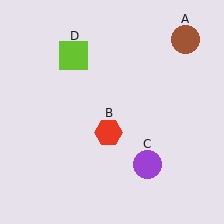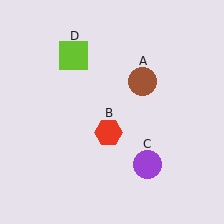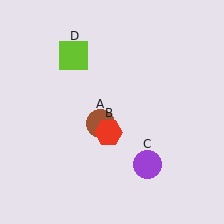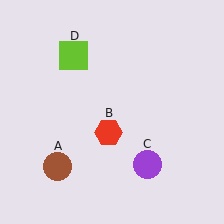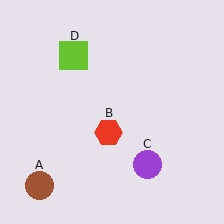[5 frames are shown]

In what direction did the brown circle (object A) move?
The brown circle (object A) moved down and to the left.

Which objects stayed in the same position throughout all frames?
Red hexagon (object B) and purple circle (object C) and lime square (object D) remained stationary.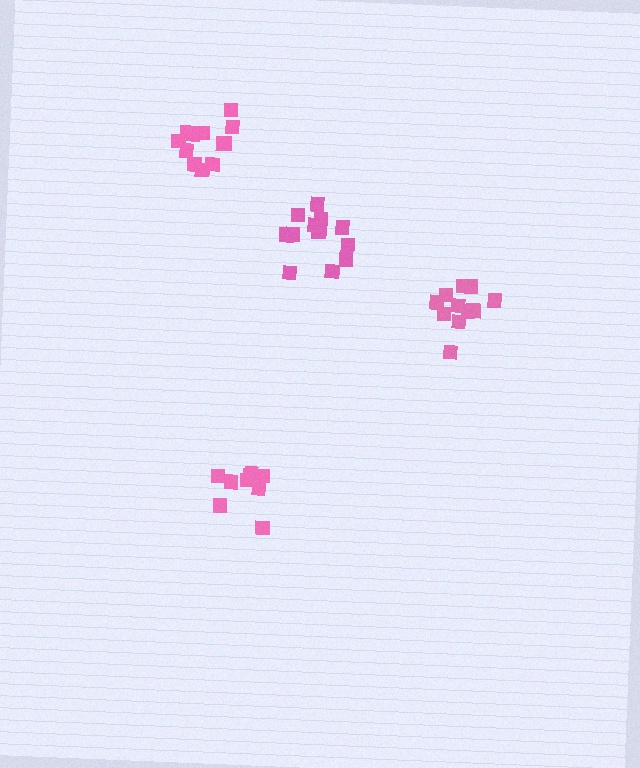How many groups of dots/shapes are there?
There are 4 groups.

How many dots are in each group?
Group 1: 9 dots, Group 2: 11 dots, Group 3: 12 dots, Group 4: 13 dots (45 total).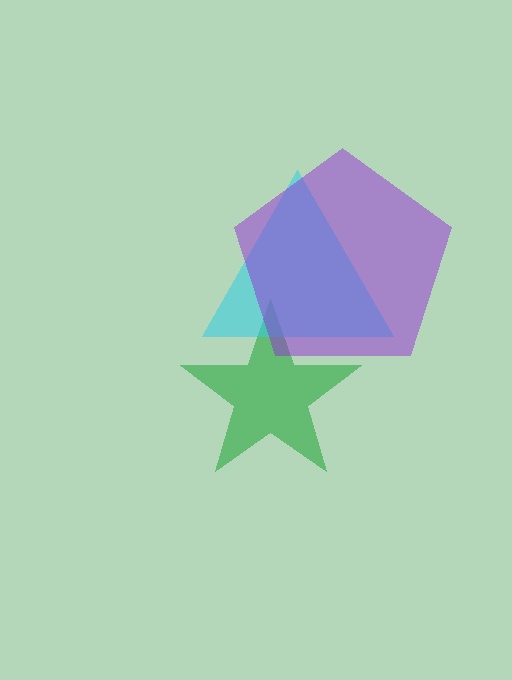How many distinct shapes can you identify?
There are 3 distinct shapes: a green star, a cyan triangle, a purple pentagon.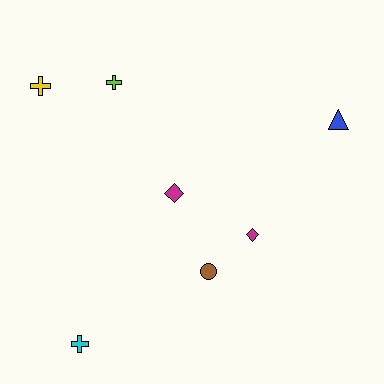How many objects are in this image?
There are 7 objects.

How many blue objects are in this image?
There is 1 blue object.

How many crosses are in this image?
There are 3 crosses.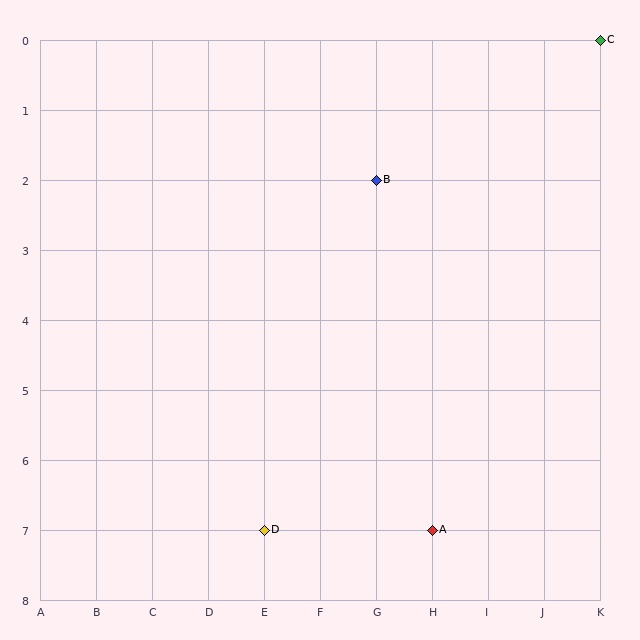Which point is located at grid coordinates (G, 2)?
Point B is at (G, 2).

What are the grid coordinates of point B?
Point B is at grid coordinates (G, 2).